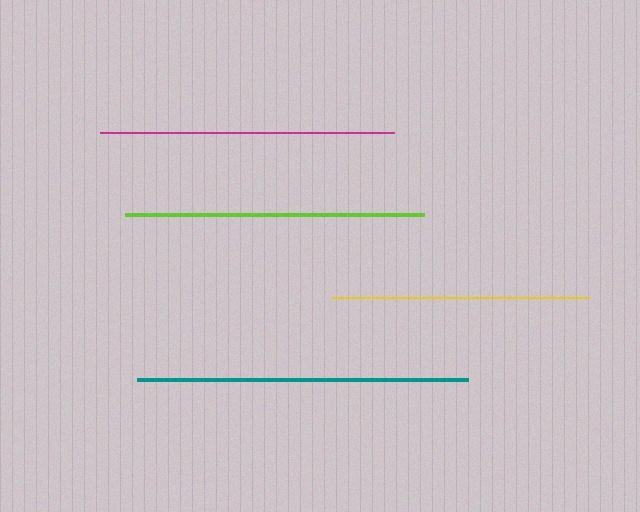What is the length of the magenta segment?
The magenta segment is approximately 293 pixels long.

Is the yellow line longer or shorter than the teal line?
The teal line is longer than the yellow line.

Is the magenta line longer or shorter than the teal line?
The teal line is longer than the magenta line.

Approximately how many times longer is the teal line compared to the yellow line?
The teal line is approximately 1.3 times the length of the yellow line.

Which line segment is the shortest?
The yellow line is the shortest at approximately 257 pixels.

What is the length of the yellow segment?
The yellow segment is approximately 257 pixels long.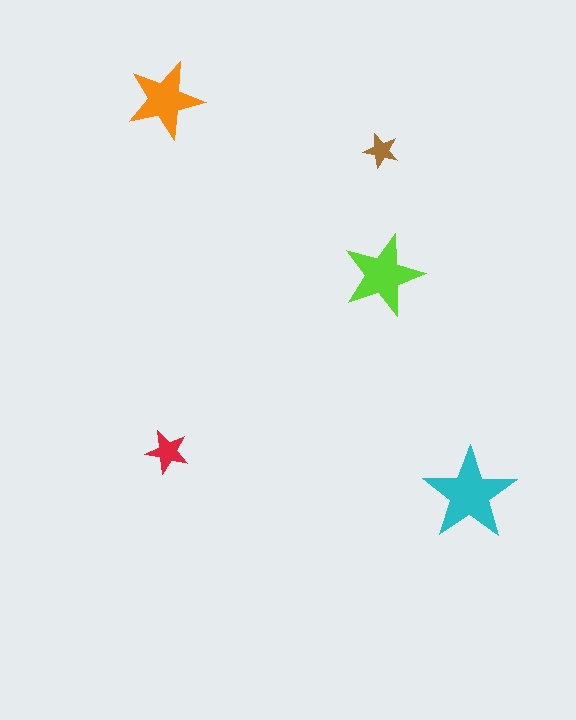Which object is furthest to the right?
The cyan star is rightmost.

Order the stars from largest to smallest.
the cyan one, the lime one, the orange one, the red one, the brown one.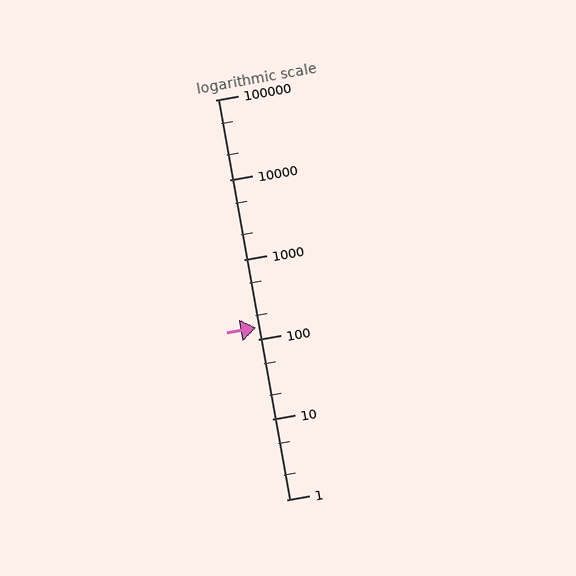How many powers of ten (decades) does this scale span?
The scale spans 5 decades, from 1 to 100000.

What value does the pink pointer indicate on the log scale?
The pointer indicates approximately 140.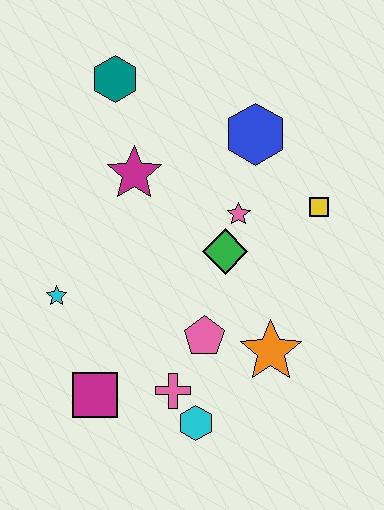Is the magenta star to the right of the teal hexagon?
Yes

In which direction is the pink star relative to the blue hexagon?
The pink star is below the blue hexagon.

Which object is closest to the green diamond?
The pink star is closest to the green diamond.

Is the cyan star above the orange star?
Yes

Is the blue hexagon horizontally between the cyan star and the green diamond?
No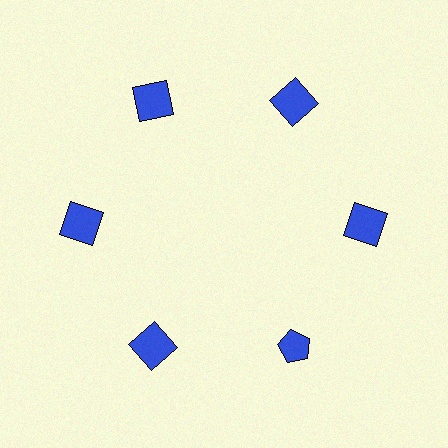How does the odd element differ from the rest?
It has a different shape: pentagon instead of square.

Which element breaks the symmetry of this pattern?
The blue pentagon at roughly the 5 o'clock position breaks the symmetry. All other shapes are blue squares.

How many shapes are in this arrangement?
There are 6 shapes arranged in a ring pattern.